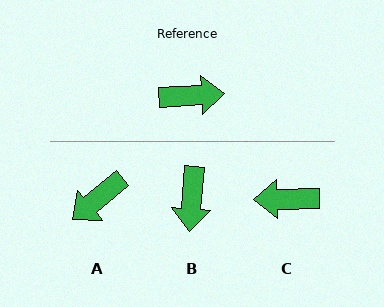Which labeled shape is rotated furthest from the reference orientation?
C, about 178 degrees away.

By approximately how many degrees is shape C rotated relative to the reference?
Approximately 178 degrees counter-clockwise.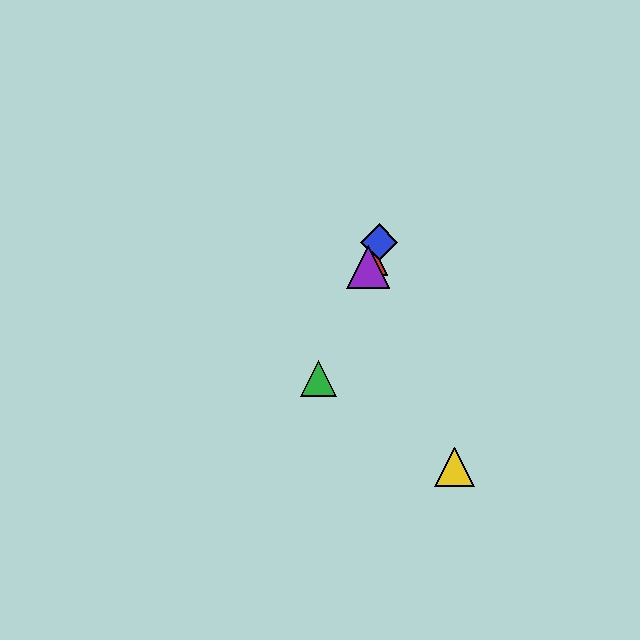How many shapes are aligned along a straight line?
4 shapes (the red triangle, the blue diamond, the green triangle, the purple triangle) are aligned along a straight line.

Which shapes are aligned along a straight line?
The red triangle, the blue diamond, the green triangle, the purple triangle are aligned along a straight line.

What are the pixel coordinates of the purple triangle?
The purple triangle is at (368, 267).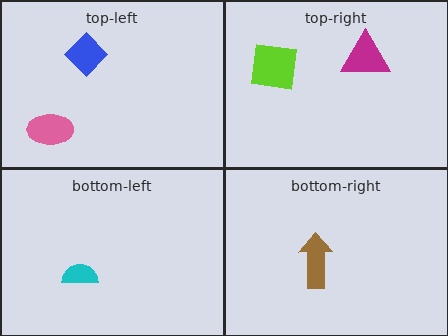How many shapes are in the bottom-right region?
1.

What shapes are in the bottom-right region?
The brown arrow.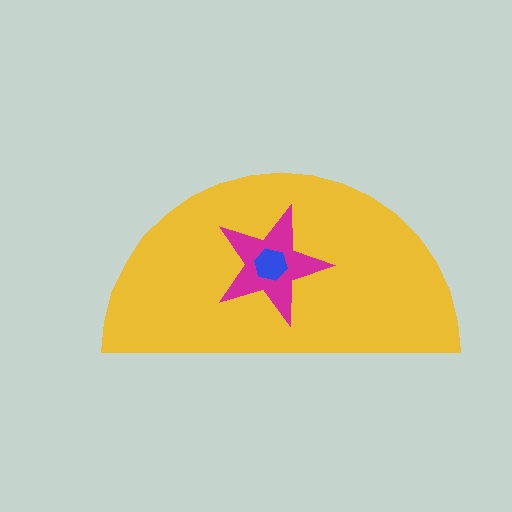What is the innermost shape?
The blue hexagon.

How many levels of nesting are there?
3.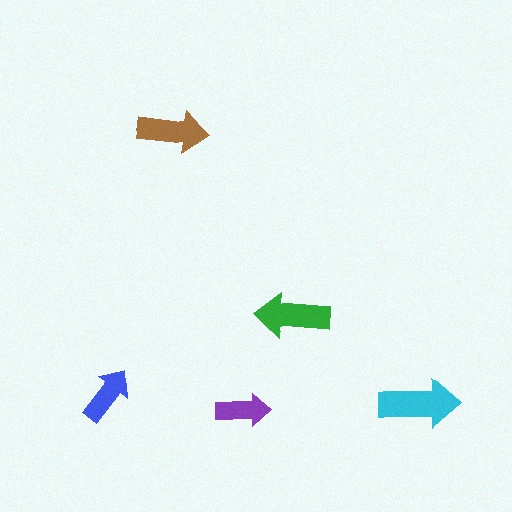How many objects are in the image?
There are 5 objects in the image.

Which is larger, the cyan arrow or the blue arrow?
The cyan one.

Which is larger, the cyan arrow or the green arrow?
The cyan one.